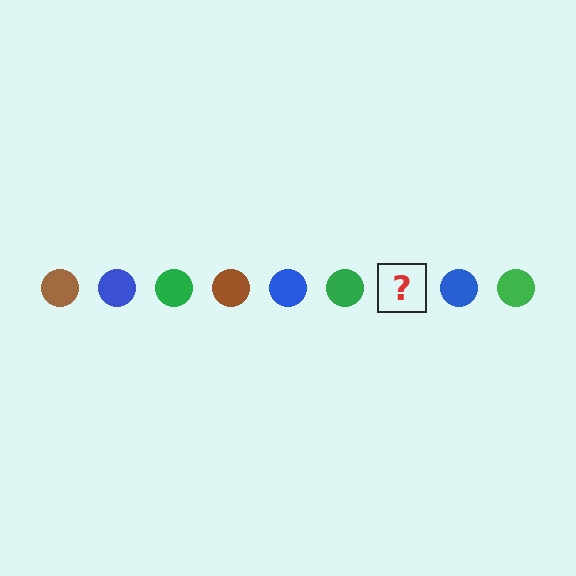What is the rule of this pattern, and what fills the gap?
The rule is that the pattern cycles through brown, blue, green circles. The gap should be filled with a brown circle.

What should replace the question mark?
The question mark should be replaced with a brown circle.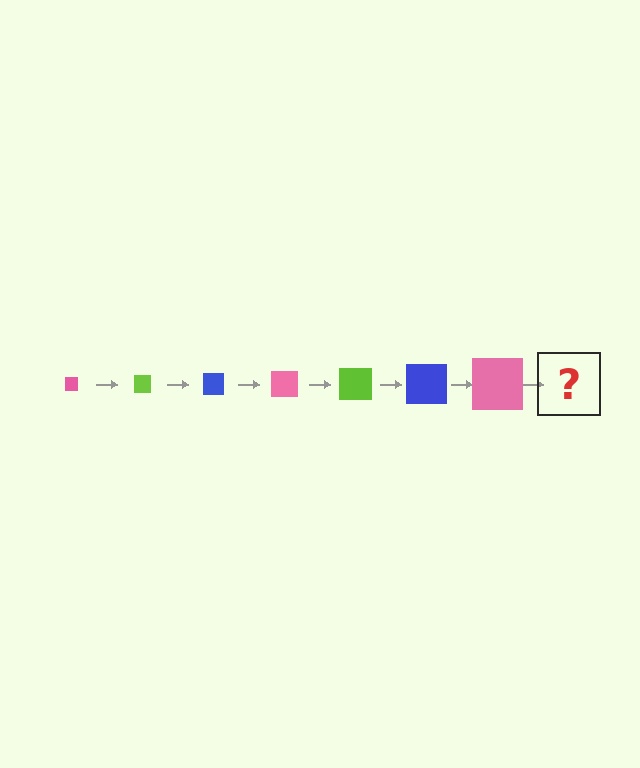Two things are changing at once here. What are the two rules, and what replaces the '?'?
The two rules are that the square grows larger each step and the color cycles through pink, lime, and blue. The '?' should be a lime square, larger than the previous one.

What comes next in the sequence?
The next element should be a lime square, larger than the previous one.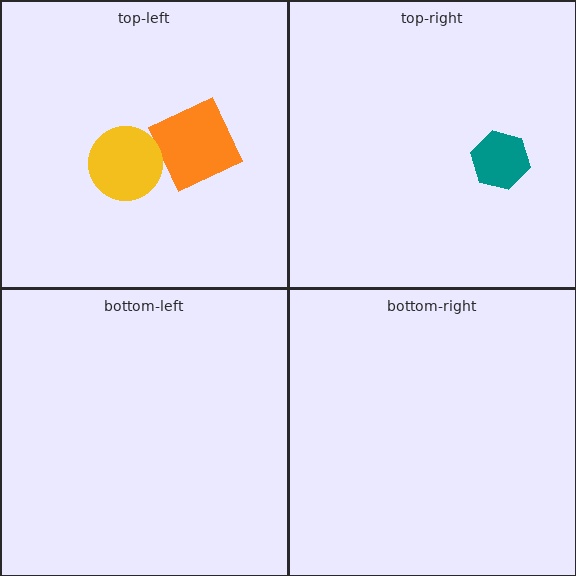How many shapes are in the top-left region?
2.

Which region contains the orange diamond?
The top-left region.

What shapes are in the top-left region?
The orange diamond, the yellow circle.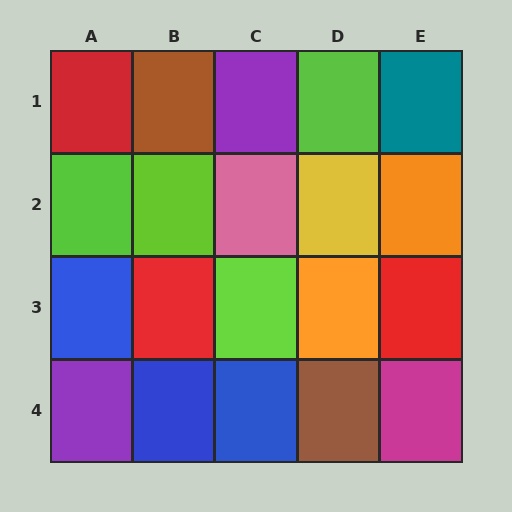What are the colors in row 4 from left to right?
Purple, blue, blue, brown, magenta.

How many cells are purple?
2 cells are purple.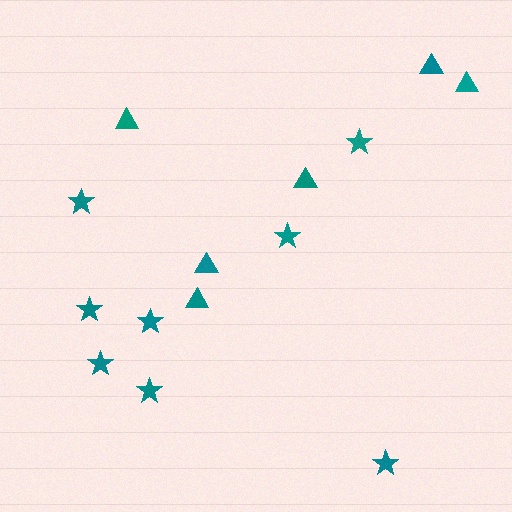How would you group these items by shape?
There are 2 groups: one group of stars (8) and one group of triangles (6).